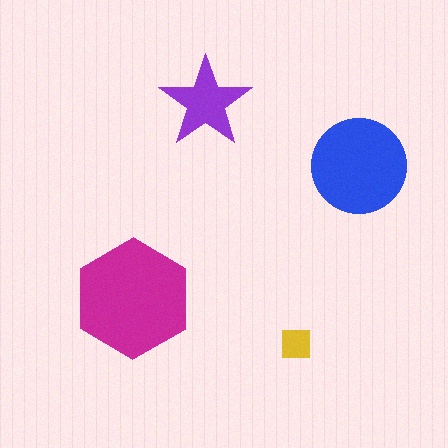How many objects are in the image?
There are 4 objects in the image.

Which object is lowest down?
The yellow square is bottommost.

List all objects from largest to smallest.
The magenta hexagon, the blue circle, the purple star, the yellow square.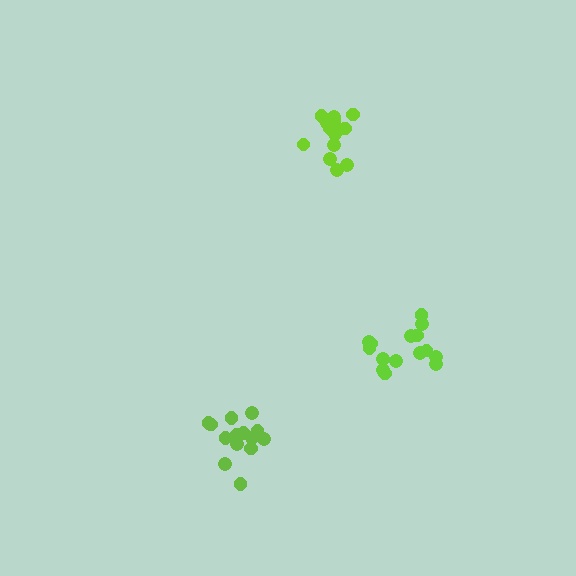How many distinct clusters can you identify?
There are 3 distinct clusters.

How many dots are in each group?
Group 1: 15 dots, Group 2: 13 dots, Group 3: 14 dots (42 total).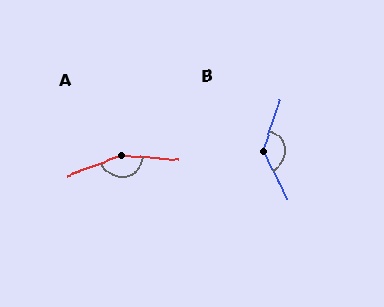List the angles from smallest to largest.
B (136°), A (154°).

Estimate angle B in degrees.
Approximately 136 degrees.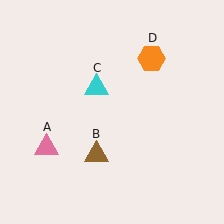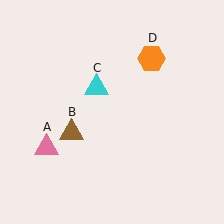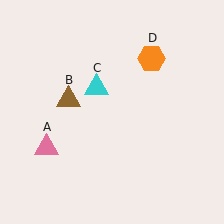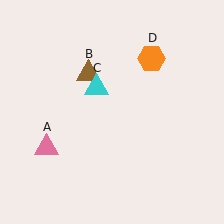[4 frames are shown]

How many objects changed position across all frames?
1 object changed position: brown triangle (object B).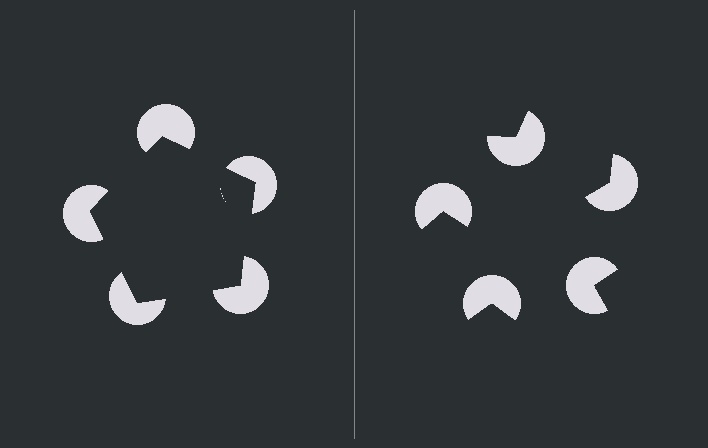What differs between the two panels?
The pac-man discs are positioned identically on both sides; only the wedge orientations differ. On the left they align to a pentagon; on the right they are misaligned.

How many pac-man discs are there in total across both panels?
10 — 5 on each side.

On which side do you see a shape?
An illusory pentagon appears on the left side. On the right side the wedge cuts are rotated, so no coherent shape forms.